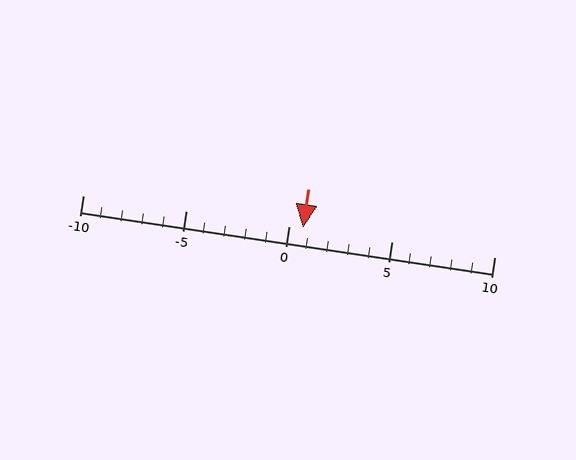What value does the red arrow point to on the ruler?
The red arrow points to approximately 1.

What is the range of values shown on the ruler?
The ruler shows values from -10 to 10.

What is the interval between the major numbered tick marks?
The major tick marks are spaced 5 units apart.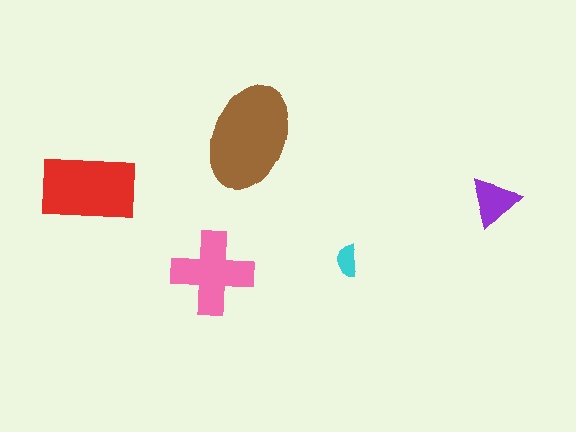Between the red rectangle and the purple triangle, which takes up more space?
The red rectangle.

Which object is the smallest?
The cyan semicircle.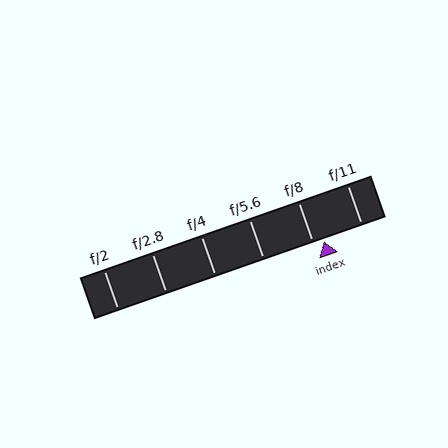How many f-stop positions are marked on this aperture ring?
There are 6 f-stop positions marked.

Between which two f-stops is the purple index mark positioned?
The index mark is between f/8 and f/11.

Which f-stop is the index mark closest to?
The index mark is closest to f/8.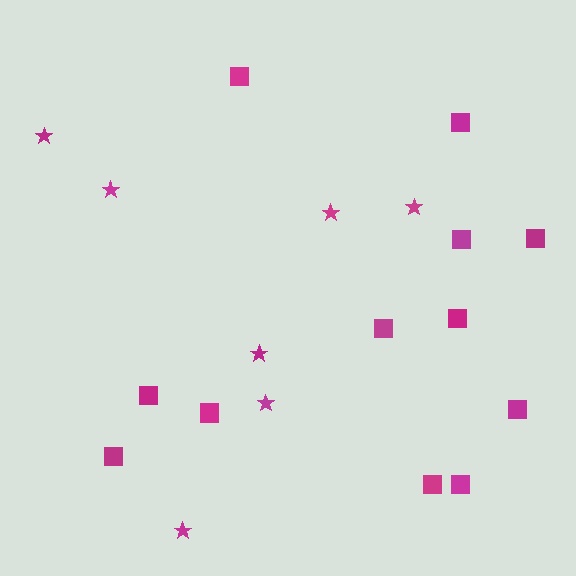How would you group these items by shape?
There are 2 groups: one group of squares (12) and one group of stars (7).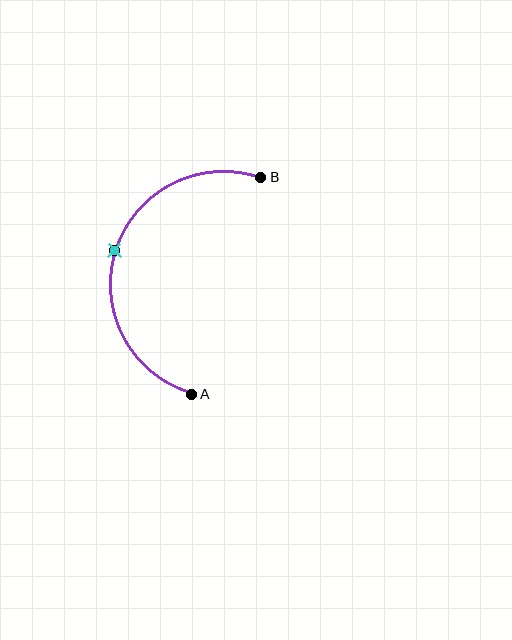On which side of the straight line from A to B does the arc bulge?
The arc bulges to the left of the straight line connecting A and B.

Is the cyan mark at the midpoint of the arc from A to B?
Yes. The cyan mark lies on the arc at equal arc-length from both A and B — it is the arc midpoint.